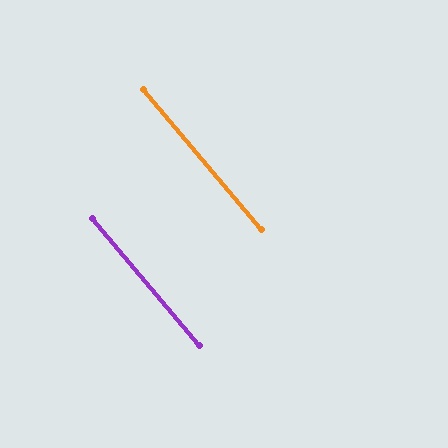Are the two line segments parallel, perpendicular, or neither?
Parallel — their directions differ by only 0.1°.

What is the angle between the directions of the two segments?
Approximately 0 degrees.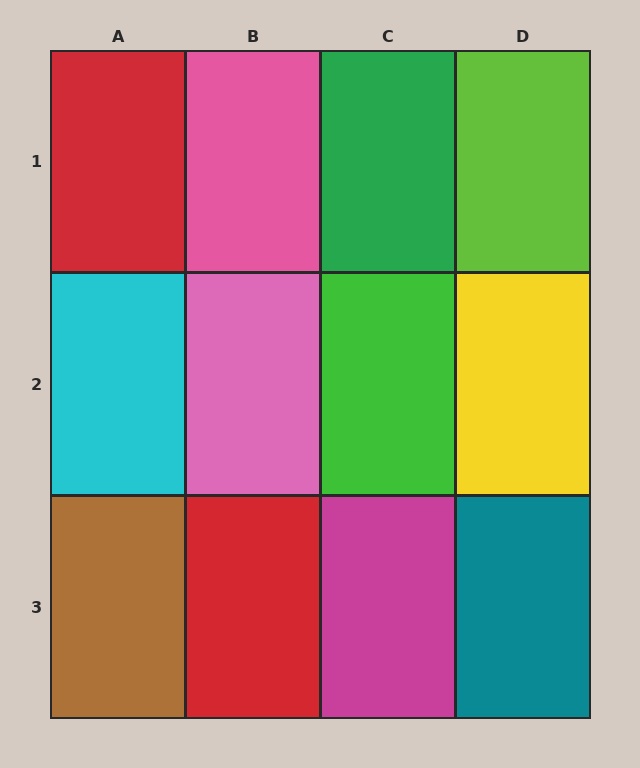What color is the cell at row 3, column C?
Magenta.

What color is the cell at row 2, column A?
Cyan.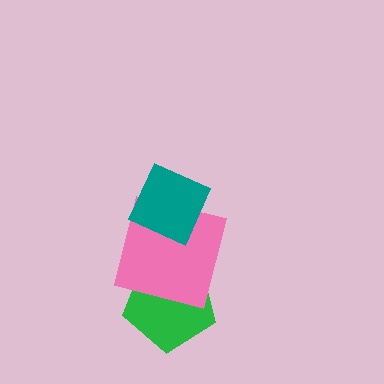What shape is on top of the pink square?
The teal diamond is on top of the pink square.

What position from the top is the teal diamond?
The teal diamond is 1st from the top.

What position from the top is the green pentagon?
The green pentagon is 3rd from the top.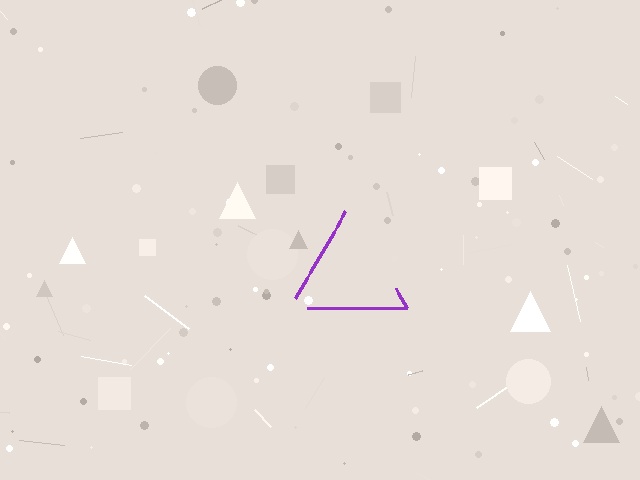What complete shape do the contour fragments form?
The contour fragments form a triangle.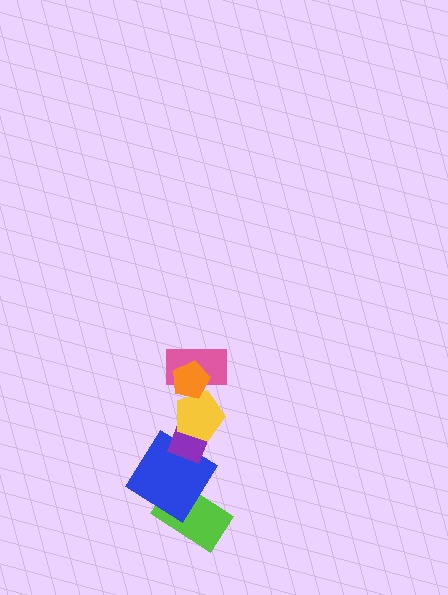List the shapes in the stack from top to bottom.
From top to bottom: the orange pentagon, the pink rectangle, the yellow pentagon, the purple rectangle, the blue diamond, the lime rectangle.